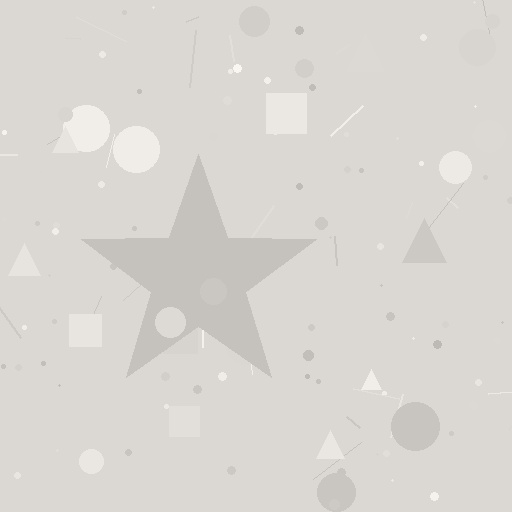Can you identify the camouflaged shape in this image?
The camouflaged shape is a star.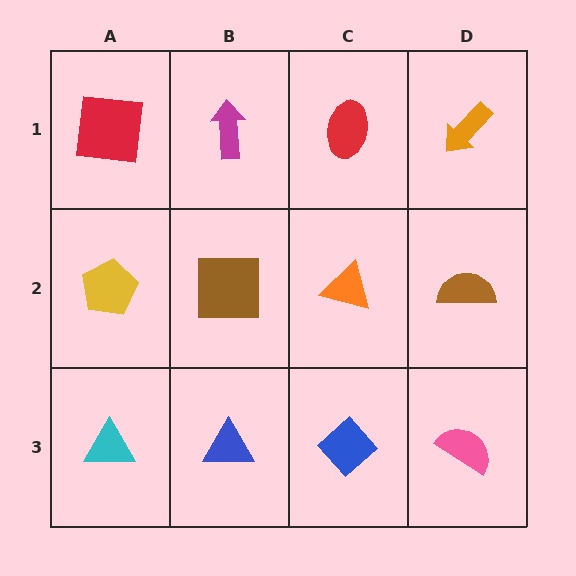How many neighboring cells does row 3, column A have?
2.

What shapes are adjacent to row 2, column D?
An orange arrow (row 1, column D), a pink semicircle (row 3, column D), an orange triangle (row 2, column C).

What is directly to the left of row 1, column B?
A red square.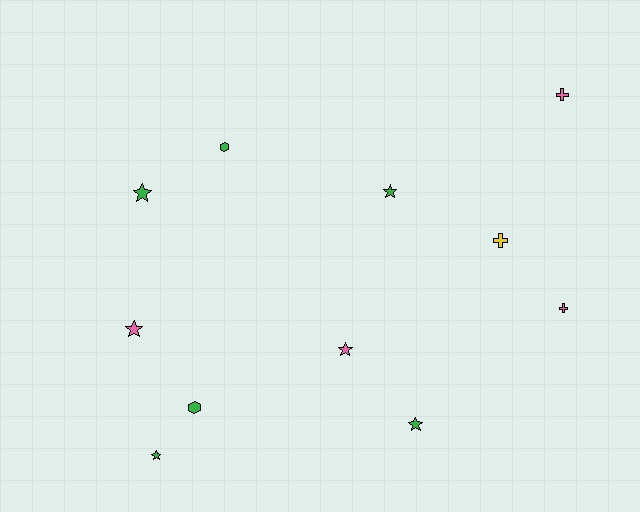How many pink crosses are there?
There are 2 pink crosses.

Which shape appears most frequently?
Star, with 6 objects.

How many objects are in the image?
There are 11 objects.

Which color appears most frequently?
Green, with 6 objects.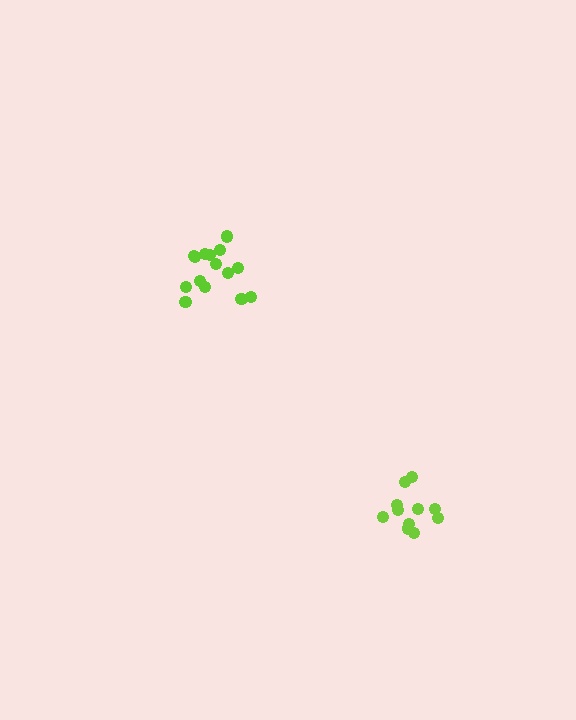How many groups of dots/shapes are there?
There are 2 groups.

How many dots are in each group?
Group 1: 15 dots, Group 2: 11 dots (26 total).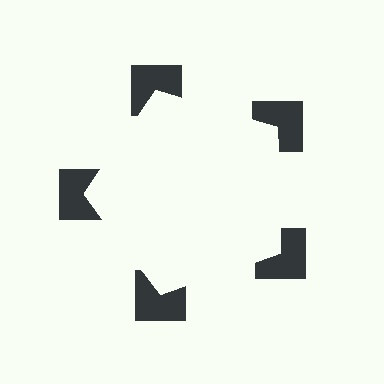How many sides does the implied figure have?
5 sides.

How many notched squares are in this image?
There are 5 — one at each vertex of the illusory pentagon.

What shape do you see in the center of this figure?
An illusory pentagon — its edges are inferred from the aligned wedge cuts in the notched squares, not physically drawn.